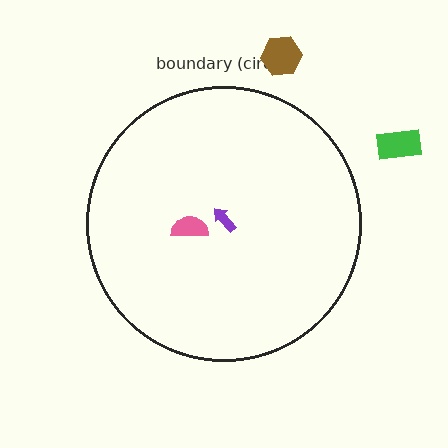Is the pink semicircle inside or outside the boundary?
Inside.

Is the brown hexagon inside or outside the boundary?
Outside.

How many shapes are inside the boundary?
2 inside, 2 outside.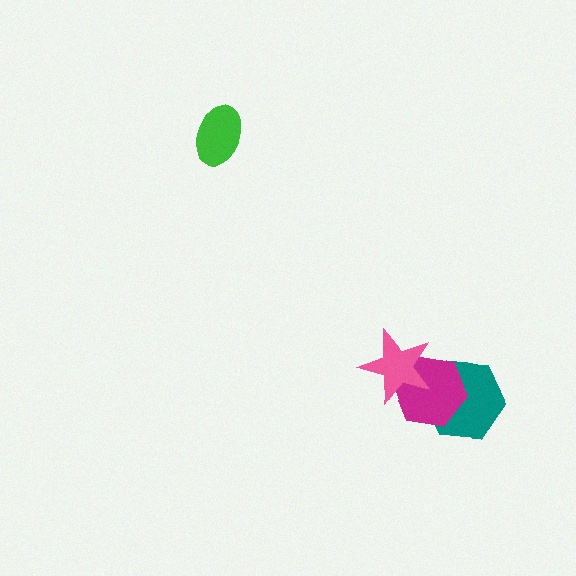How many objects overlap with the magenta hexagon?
2 objects overlap with the magenta hexagon.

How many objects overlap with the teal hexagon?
1 object overlaps with the teal hexagon.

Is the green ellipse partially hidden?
No, no other shape covers it.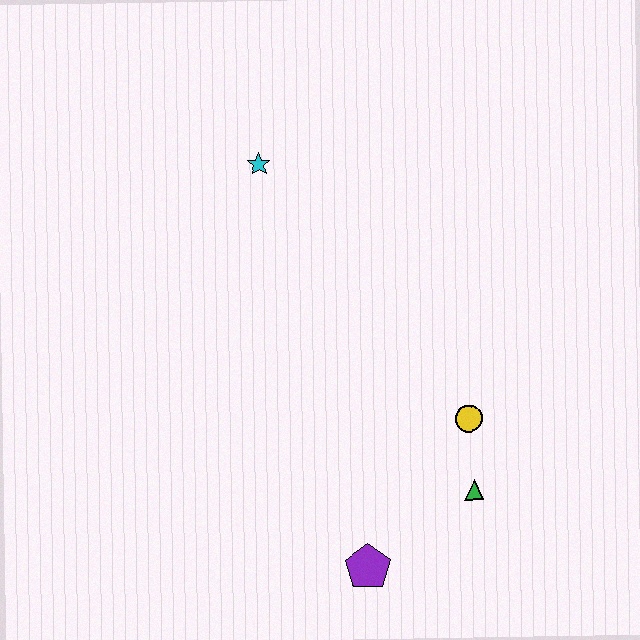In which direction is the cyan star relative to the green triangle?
The cyan star is above the green triangle.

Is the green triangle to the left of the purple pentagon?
No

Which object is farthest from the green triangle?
The cyan star is farthest from the green triangle.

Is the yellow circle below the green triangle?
No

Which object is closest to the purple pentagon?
The green triangle is closest to the purple pentagon.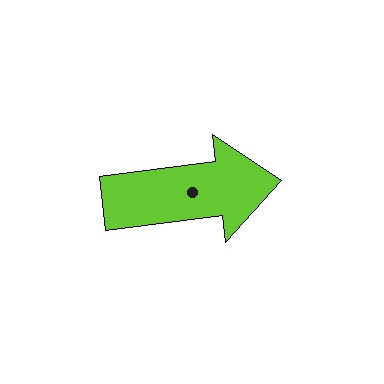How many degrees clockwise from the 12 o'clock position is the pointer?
Approximately 83 degrees.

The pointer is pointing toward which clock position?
Roughly 3 o'clock.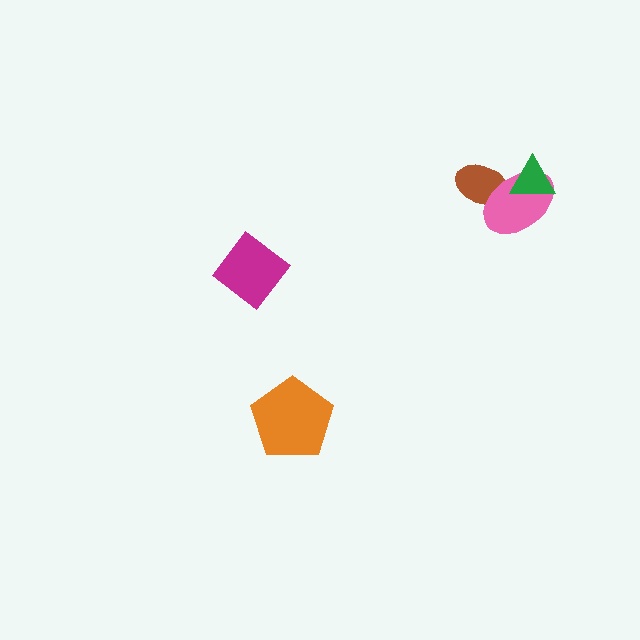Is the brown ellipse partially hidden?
Yes, it is partially covered by another shape.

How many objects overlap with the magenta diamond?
0 objects overlap with the magenta diamond.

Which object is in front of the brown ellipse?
The pink ellipse is in front of the brown ellipse.